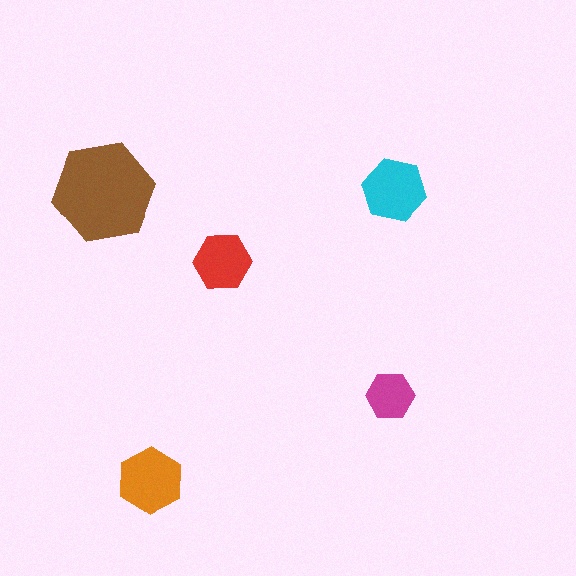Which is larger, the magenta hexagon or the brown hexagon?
The brown one.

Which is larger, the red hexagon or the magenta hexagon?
The red one.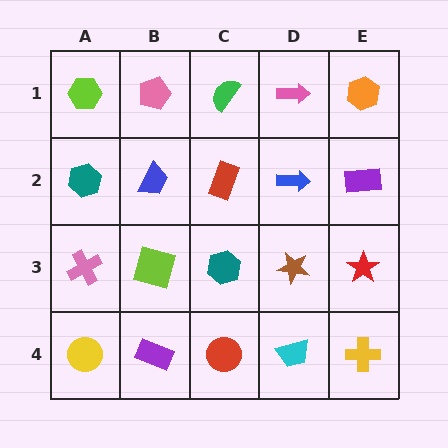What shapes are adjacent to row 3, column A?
A teal hexagon (row 2, column A), a yellow circle (row 4, column A), a lime square (row 3, column B).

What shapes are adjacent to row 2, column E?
An orange hexagon (row 1, column E), a red star (row 3, column E), a blue arrow (row 2, column D).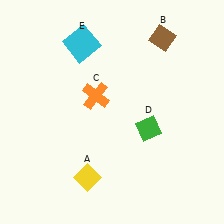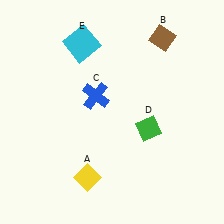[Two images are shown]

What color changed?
The cross (C) changed from orange in Image 1 to blue in Image 2.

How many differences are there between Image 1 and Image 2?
There is 1 difference between the two images.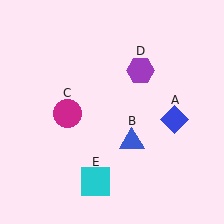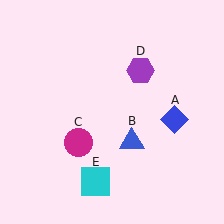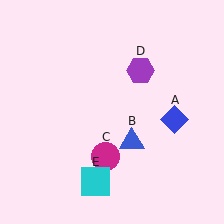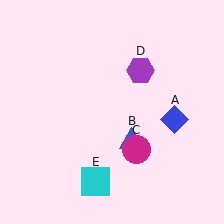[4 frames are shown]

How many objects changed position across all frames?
1 object changed position: magenta circle (object C).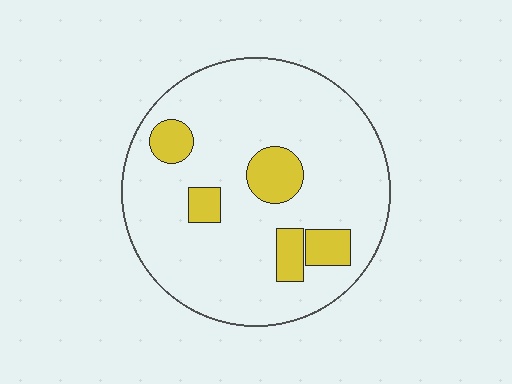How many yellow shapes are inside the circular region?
5.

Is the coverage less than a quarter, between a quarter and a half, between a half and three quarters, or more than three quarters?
Less than a quarter.